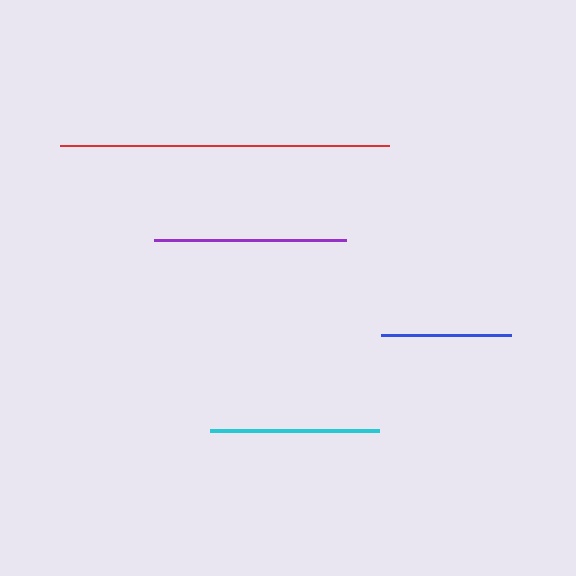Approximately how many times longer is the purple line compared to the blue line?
The purple line is approximately 1.5 times the length of the blue line.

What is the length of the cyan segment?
The cyan segment is approximately 169 pixels long.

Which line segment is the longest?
The red line is the longest at approximately 328 pixels.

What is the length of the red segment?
The red segment is approximately 328 pixels long.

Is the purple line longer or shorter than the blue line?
The purple line is longer than the blue line.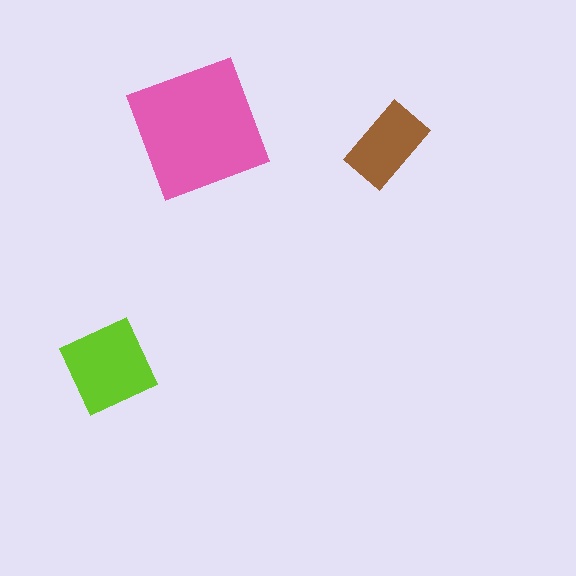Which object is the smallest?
The brown rectangle.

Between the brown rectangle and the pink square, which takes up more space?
The pink square.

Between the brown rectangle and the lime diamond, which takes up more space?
The lime diamond.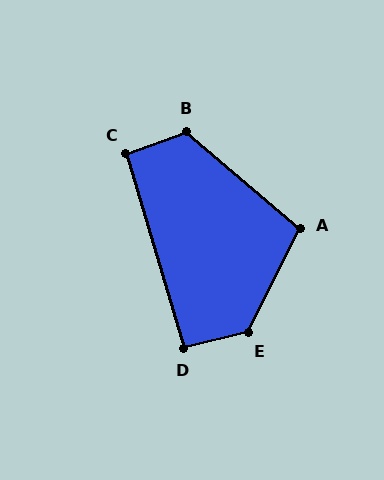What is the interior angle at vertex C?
Approximately 94 degrees (approximately right).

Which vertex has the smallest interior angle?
D, at approximately 93 degrees.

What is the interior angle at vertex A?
Approximately 104 degrees (obtuse).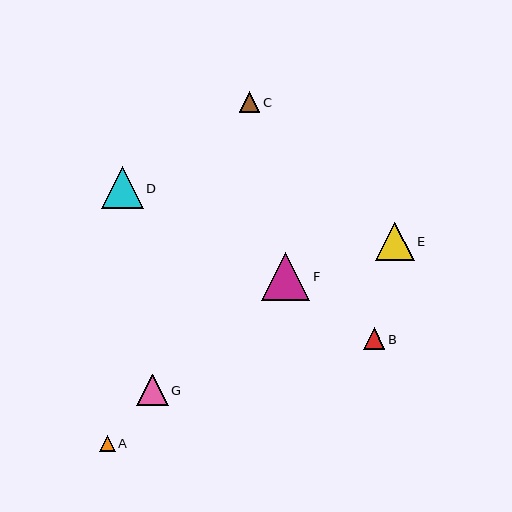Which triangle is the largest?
Triangle F is the largest with a size of approximately 48 pixels.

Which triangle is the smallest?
Triangle A is the smallest with a size of approximately 15 pixels.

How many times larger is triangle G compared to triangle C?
Triangle G is approximately 1.6 times the size of triangle C.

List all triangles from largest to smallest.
From largest to smallest: F, D, E, G, B, C, A.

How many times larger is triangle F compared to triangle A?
Triangle F is approximately 3.1 times the size of triangle A.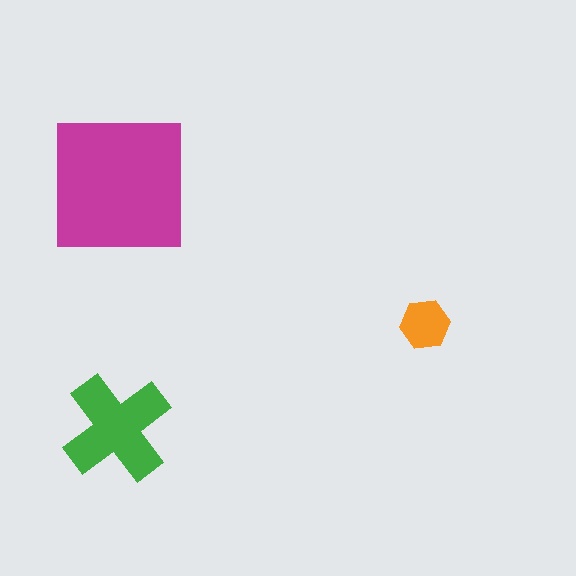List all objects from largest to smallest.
The magenta square, the green cross, the orange hexagon.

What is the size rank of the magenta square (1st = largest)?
1st.